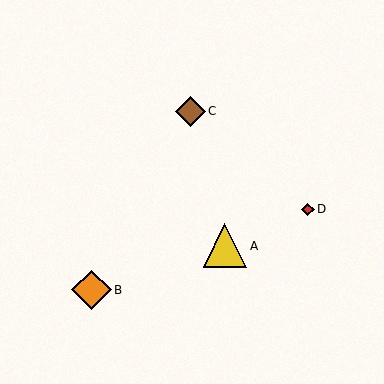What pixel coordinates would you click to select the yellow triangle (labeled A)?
Click at (225, 246) to select the yellow triangle A.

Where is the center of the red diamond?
The center of the red diamond is at (308, 209).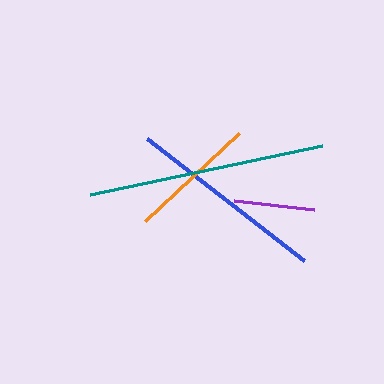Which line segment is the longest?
The teal line is the longest at approximately 237 pixels.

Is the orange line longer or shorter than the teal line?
The teal line is longer than the orange line.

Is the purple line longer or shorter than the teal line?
The teal line is longer than the purple line.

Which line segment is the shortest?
The purple line is the shortest at approximately 81 pixels.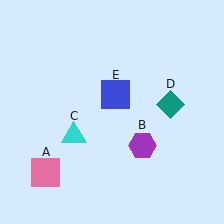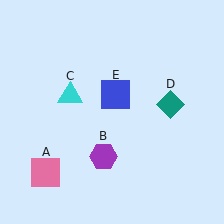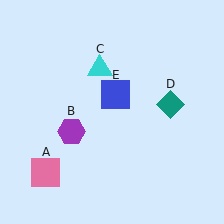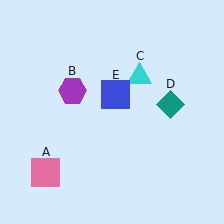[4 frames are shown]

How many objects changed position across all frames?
2 objects changed position: purple hexagon (object B), cyan triangle (object C).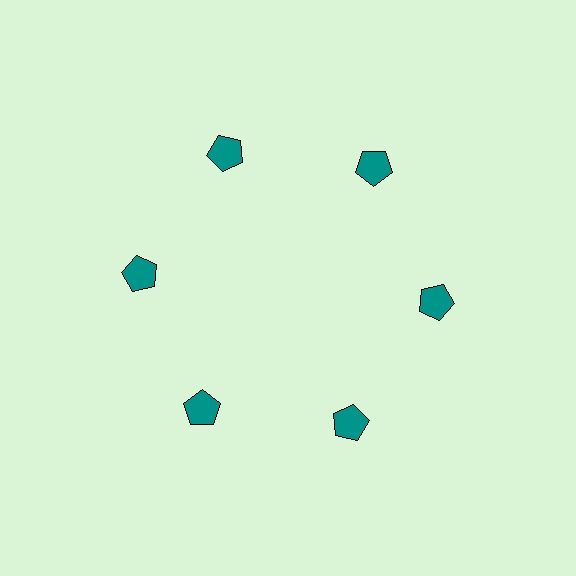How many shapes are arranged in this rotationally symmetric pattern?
There are 6 shapes, arranged in 6 groups of 1.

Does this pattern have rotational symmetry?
Yes, this pattern has 6-fold rotational symmetry. It looks the same after rotating 60 degrees around the center.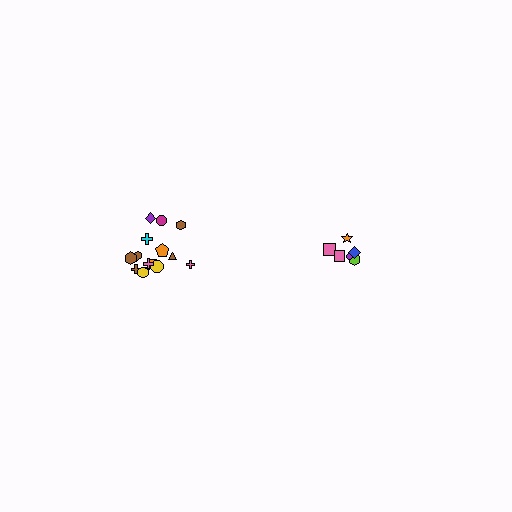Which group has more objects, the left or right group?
The left group.